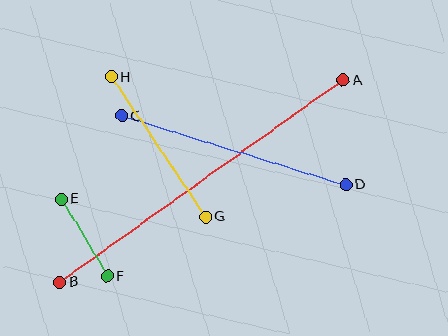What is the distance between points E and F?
The distance is approximately 90 pixels.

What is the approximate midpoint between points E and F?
The midpoint is at approximately (84, 237) pixels.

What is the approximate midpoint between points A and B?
The midpoint is at approximately (202, 181) pixels.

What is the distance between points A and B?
The distance is approximately 348 pixels.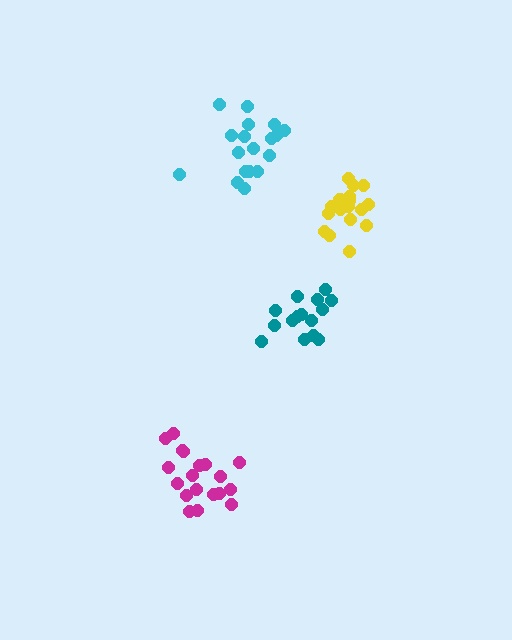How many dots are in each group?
Group 1: 18 dots, Group 2: 18 dots, Group 3: 19 dots, Group 4: 15 dots (70 total).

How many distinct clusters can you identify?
There are 4 distinct clusters.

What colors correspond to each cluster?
The clusters are colored: yellow, cyan, magenta, teal.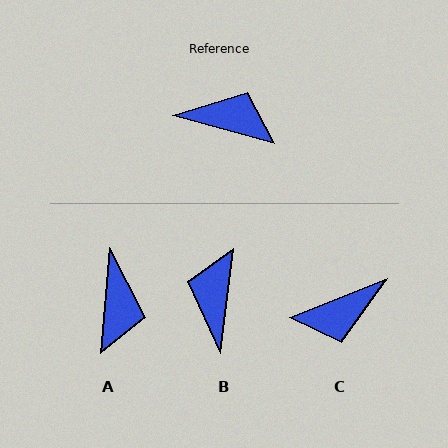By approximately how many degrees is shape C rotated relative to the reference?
Approximately 143 degrees clockwise.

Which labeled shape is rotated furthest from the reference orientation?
C, about 143 degrees away.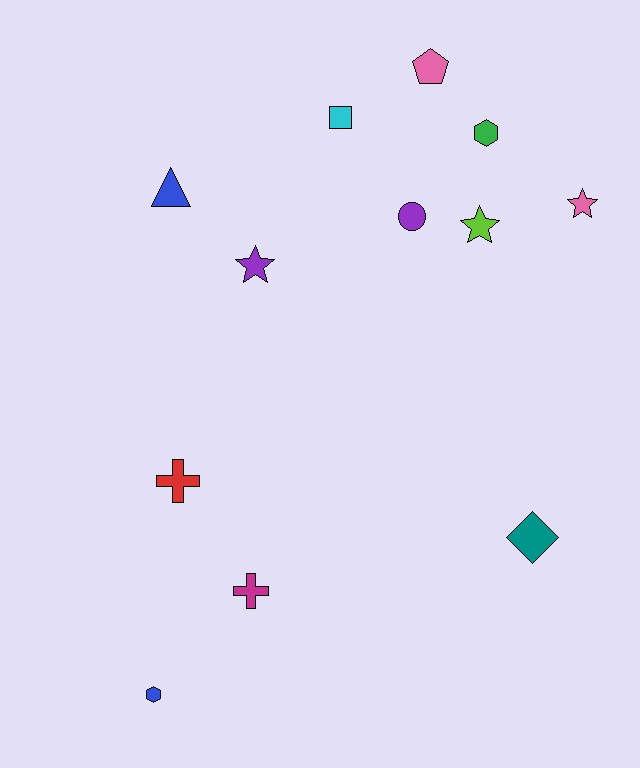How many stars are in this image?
There are 3 stars.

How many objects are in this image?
There are 12 objects.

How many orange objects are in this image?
There are no orange objects.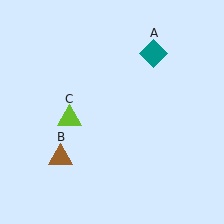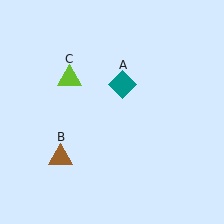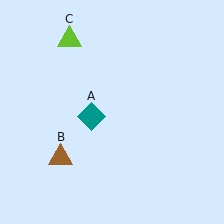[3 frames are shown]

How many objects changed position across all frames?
2 objects changed position: teal diamond (object A), lime triangle (object C).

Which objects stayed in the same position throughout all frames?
Brown triangle (object B) remained stationary.